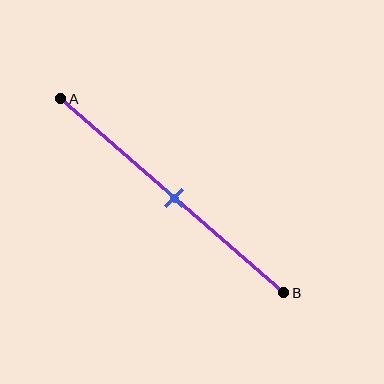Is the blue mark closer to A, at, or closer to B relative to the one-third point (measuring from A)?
The blue mark is closer to point B than the one-third point of segment AB.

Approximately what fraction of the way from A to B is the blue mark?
The blue mark is approximately 50% of the way from A to B.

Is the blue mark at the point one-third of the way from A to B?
No, the mark is at about 50% from A, not at the 33% one-third point.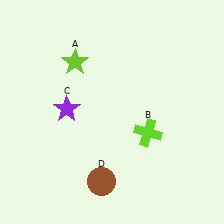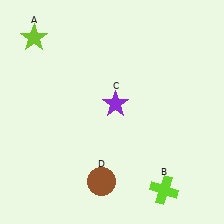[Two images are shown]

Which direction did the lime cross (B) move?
The lime cross (B) moved down.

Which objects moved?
The objects that moved are: the lime star (A), the lime cross (B), the purple star (C).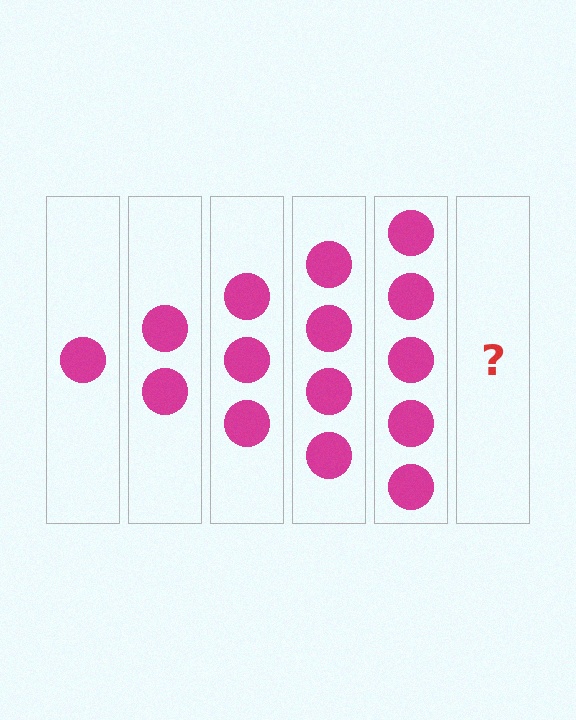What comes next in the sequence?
The next element should be 6 circles.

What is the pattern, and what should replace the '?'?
The pattern is that each step adds one more circle. The '?' should be 6 circles.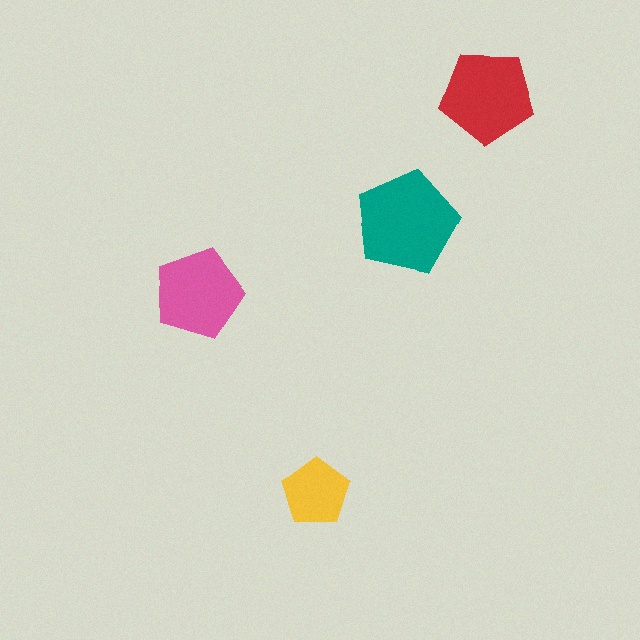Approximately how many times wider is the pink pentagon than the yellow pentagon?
About 1.5 times wider.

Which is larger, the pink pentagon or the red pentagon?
The red one.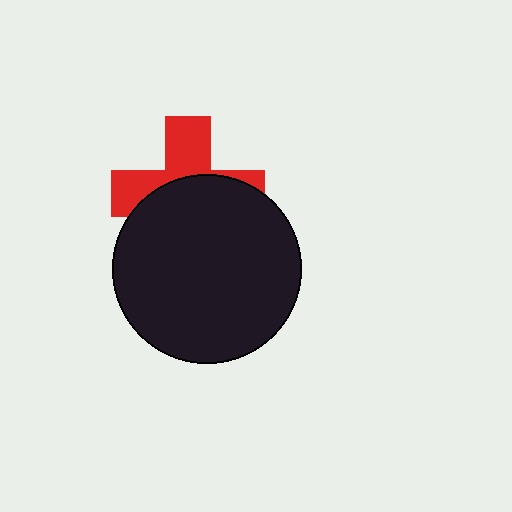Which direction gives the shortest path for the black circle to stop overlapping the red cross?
Moving down gives the shortest separation.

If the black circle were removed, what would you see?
You would see the complete red cross.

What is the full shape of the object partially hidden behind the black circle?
The partially hidden object is a red cross.